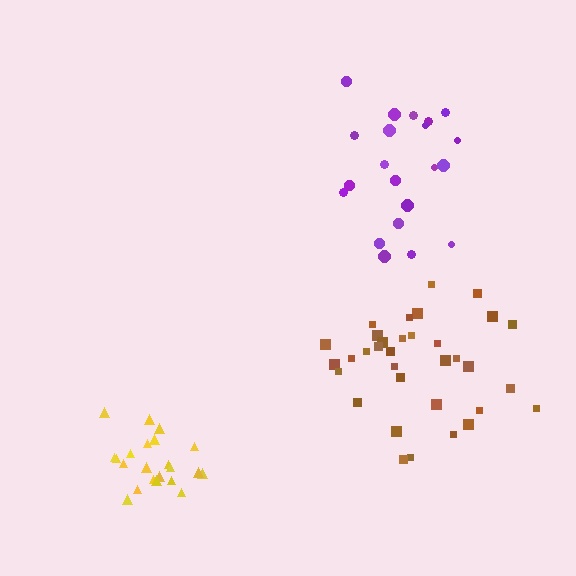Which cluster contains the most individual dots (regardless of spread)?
Brown (34).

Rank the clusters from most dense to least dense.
yellow, purple, brown.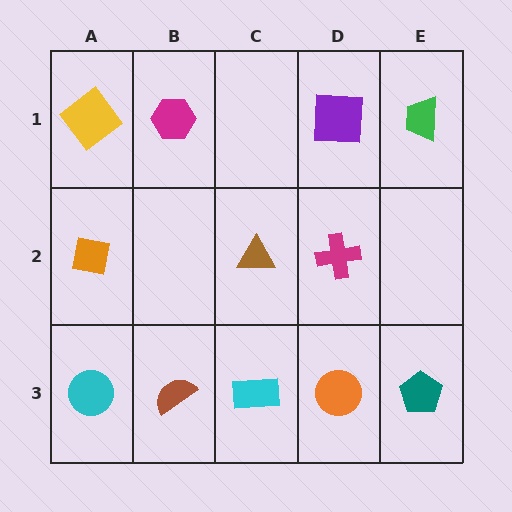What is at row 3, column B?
A brown semicircle.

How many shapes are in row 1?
4 shapes.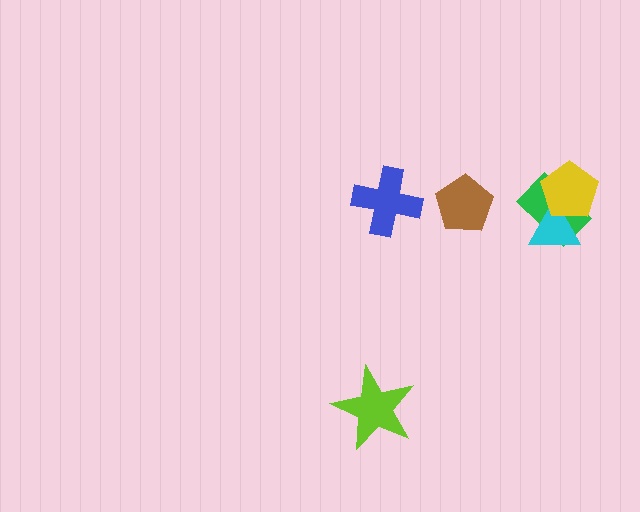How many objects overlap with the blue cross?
0 objects overlap with the blue cross.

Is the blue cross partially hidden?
No, no other shape covers it.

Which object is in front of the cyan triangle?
The yellow pentagon is in front of the cyan triangle.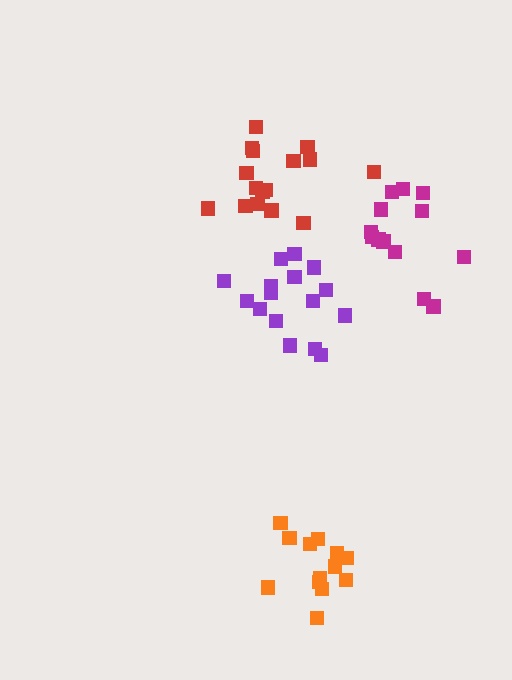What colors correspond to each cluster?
The clusters are colored: orange, red, purple, magenta.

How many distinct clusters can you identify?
There are 4 distinct clusters.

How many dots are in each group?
Group 1: 13 dots, Group 2: 17 dots, Group 3: 16 dots, Group 4: 13 dots (59 total).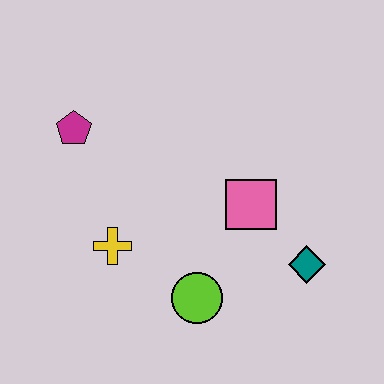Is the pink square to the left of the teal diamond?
Yes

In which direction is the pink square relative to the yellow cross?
The pink square is to the right of the yellow cross.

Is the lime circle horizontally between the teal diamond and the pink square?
No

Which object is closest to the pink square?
The teal diamond is closest to the pink square.